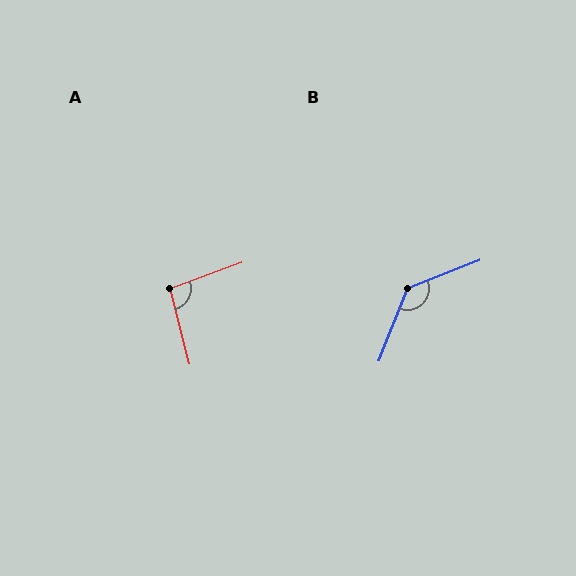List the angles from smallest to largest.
A (95°), B (133°).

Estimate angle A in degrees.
Approximately 95 degrees.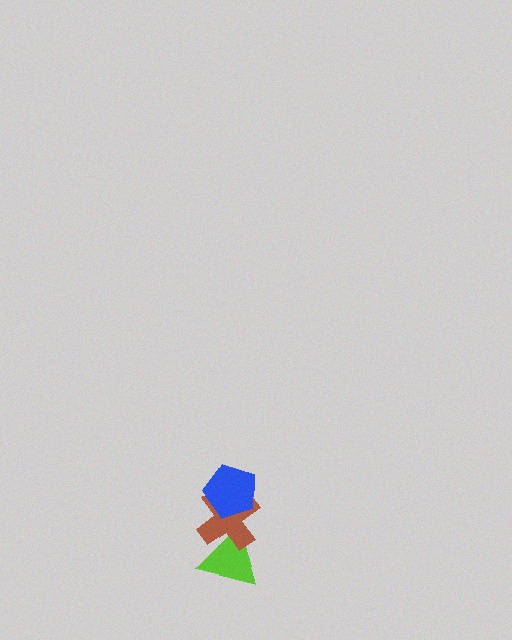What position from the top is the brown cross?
The brown cross is 2nd from the top.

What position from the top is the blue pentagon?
The blue pentagon is 1st from the top.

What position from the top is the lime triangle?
The lime triangle is 3rd from the top.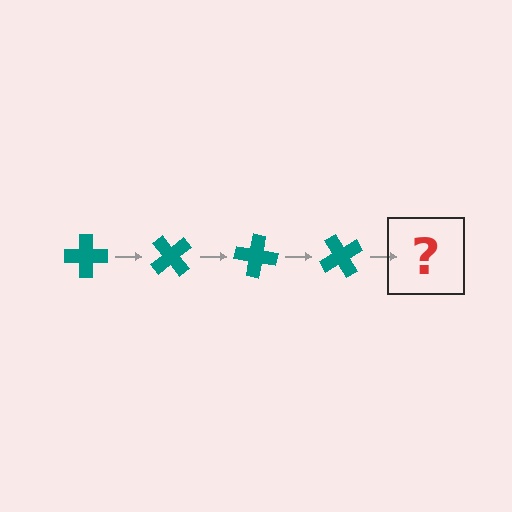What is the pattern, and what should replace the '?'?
The pattern is that the cross rotates 50 degrees each step. The '?' should be a teal cross rotated 200 degrees.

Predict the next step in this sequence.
The next step is a teal cross rotated 200 degrees.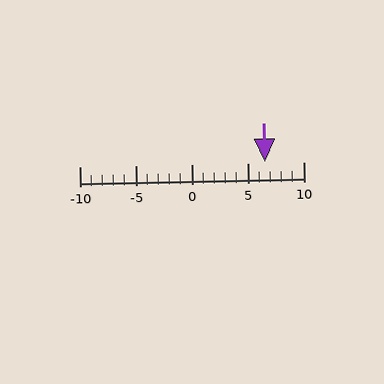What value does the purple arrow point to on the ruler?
The purple arrow points to approximately 7.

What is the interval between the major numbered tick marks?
The major tick marks are spaced 5 units apart.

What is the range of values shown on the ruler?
The ruler shows values from -10 to 10.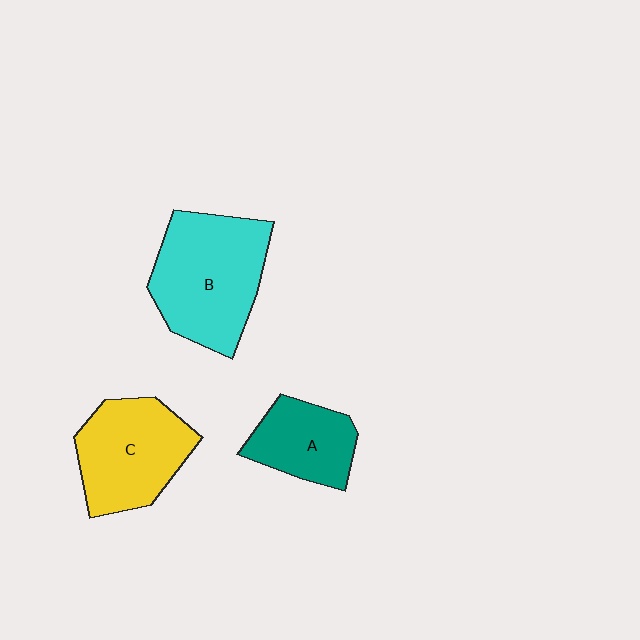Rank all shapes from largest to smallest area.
From largest to smallest: B (cyan), C (yellow), A (teal).